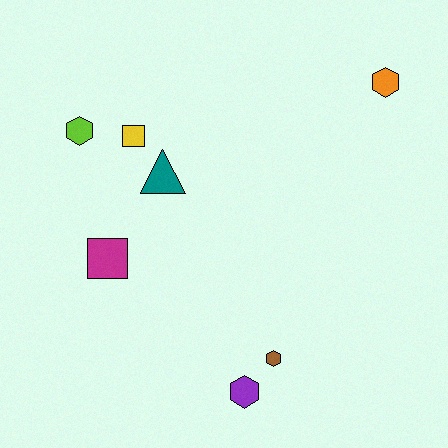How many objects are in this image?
There are 7 objects.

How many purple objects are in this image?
There is 1 purple object.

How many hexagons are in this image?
There are 4 hexagons.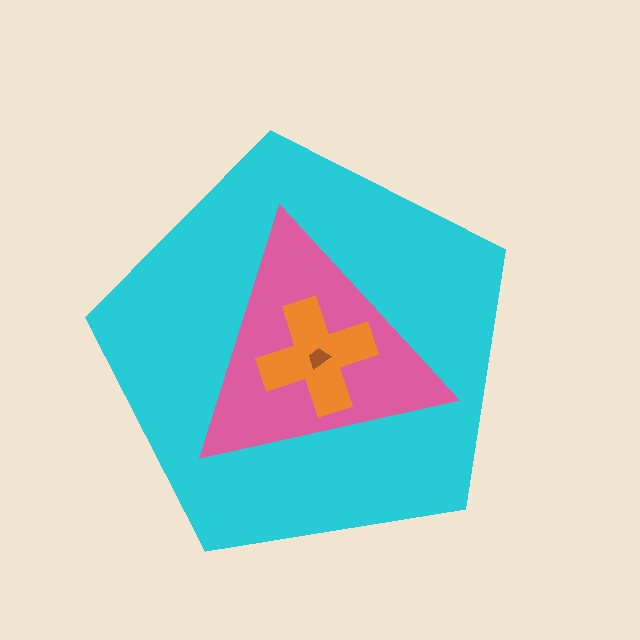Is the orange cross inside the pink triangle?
Yes.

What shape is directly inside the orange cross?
The brown trapezoid.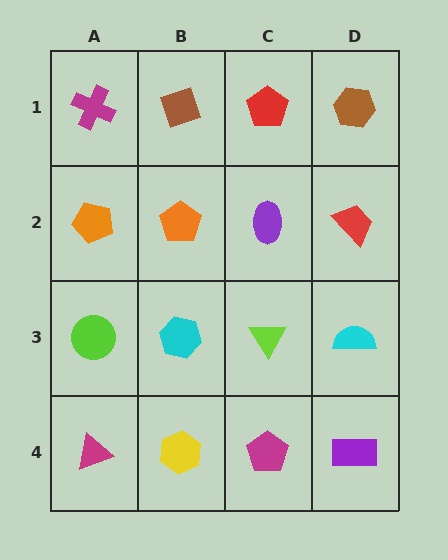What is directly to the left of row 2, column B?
An orange pentagon.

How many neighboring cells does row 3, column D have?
3.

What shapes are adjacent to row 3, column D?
A red trapezoid (row 2, column D), a purple rectangle (row 4, column D), a lime triangle (row 3, column C).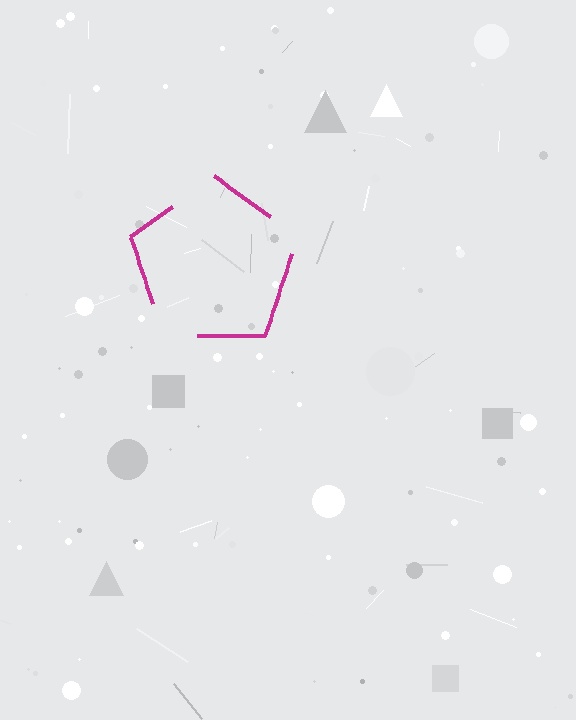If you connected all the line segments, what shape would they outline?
They would outline a pentagon.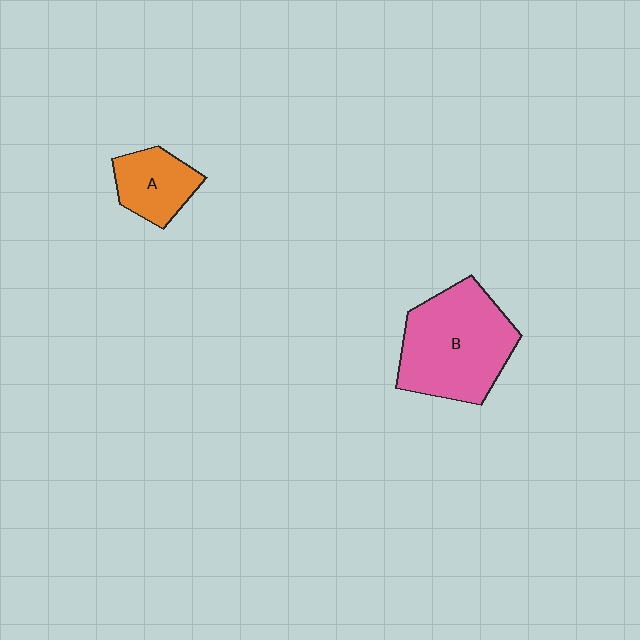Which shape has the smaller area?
Shape A (orange).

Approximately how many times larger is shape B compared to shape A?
Approximately 2.2 times.